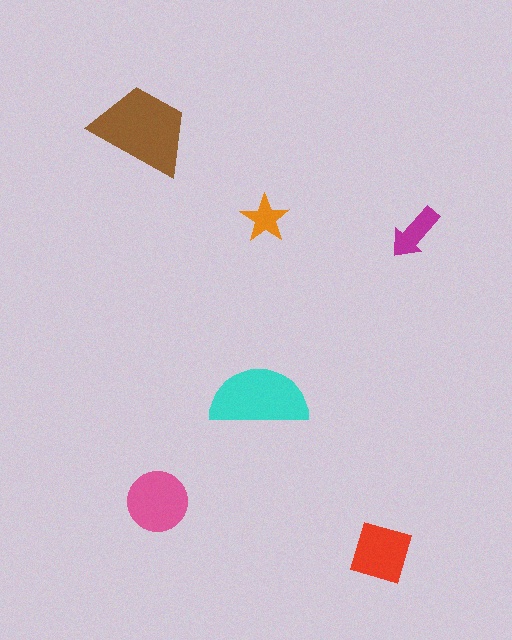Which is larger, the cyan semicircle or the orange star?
The cyan semicircle.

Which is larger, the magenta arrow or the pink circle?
The pink circle.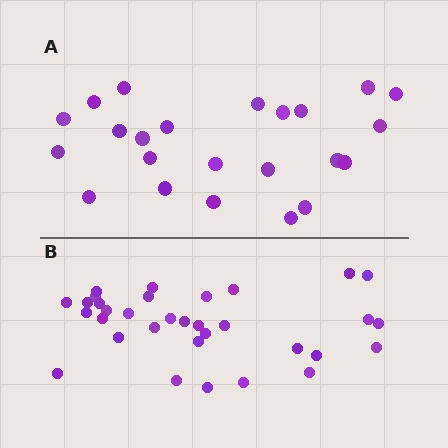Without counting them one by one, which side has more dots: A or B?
Region B (the bottom region) has more dots.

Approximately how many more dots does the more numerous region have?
Region B has roughly 10 or so more dots than region A.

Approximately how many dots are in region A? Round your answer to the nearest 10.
About 20 dots. (The exact count is 23, which rounds to 20.)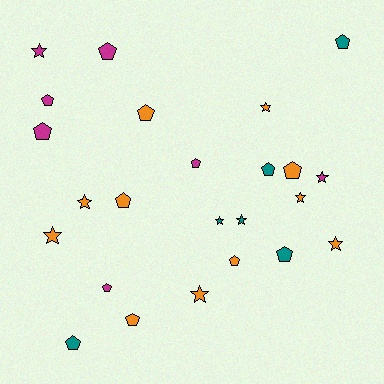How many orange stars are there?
There are 6 orange stars.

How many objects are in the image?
There are 24 objects.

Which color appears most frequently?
Orange, with 11 objects.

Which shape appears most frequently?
Pentagon, with 14 objects.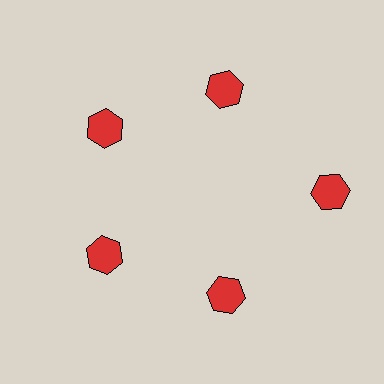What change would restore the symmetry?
The symmetry would be restored by moving it inward, back onto the ring so that all 5 hexagons sit at equal angles and equal distance from the center.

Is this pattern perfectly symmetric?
No. The 5 red hexagons are arranged in a ring, but one element near the 3 o'clock position is pushed outward from the center, breaking the 5-fold rotational symmetry.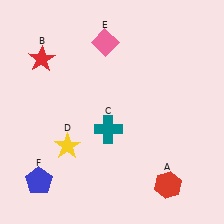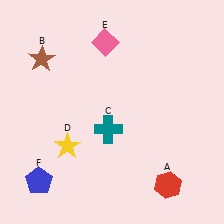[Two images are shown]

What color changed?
The star (B) changed from red in Image 1 to brown in Image 2.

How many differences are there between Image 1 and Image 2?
There is 1 difference between the two images.